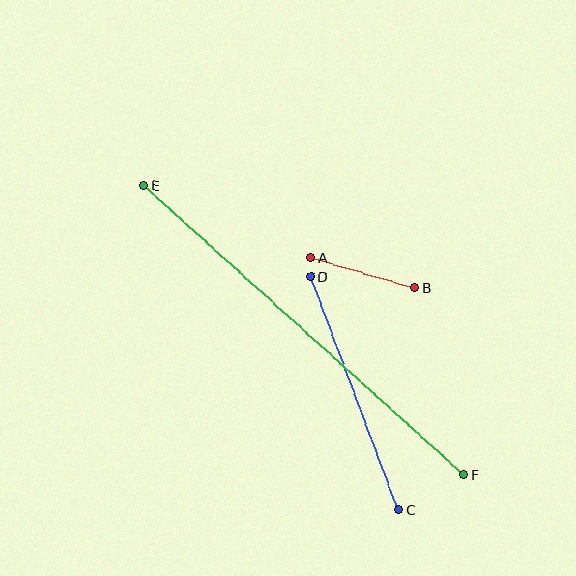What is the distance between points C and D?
The distance is approximately 249 pixels.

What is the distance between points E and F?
The distance is approximately 431 pixels.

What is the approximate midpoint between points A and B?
The midpoint is at approximately (363, 272) pixels.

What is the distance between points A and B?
The distance is approximately 108 pixels.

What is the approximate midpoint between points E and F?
The midpoint is at approximately (304, 330) pixels.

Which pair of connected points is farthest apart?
Points E and F are farthest apart.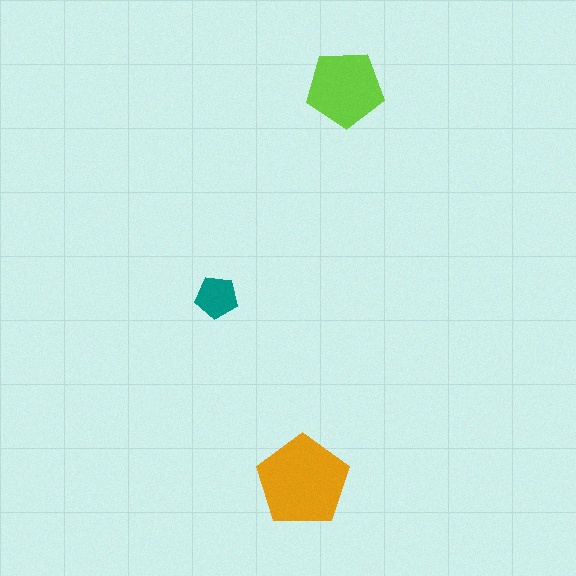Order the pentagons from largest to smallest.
the orange one, the lime one, the teal one.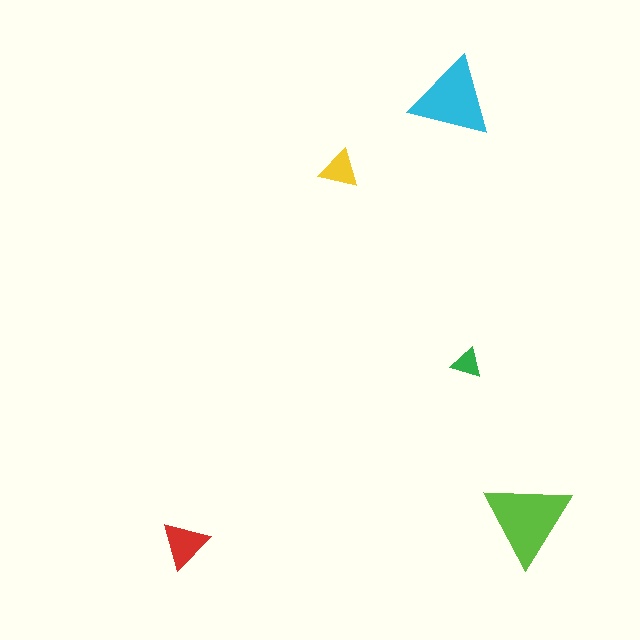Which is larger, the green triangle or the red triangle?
The red one.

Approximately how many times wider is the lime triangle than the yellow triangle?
About 2 times wider.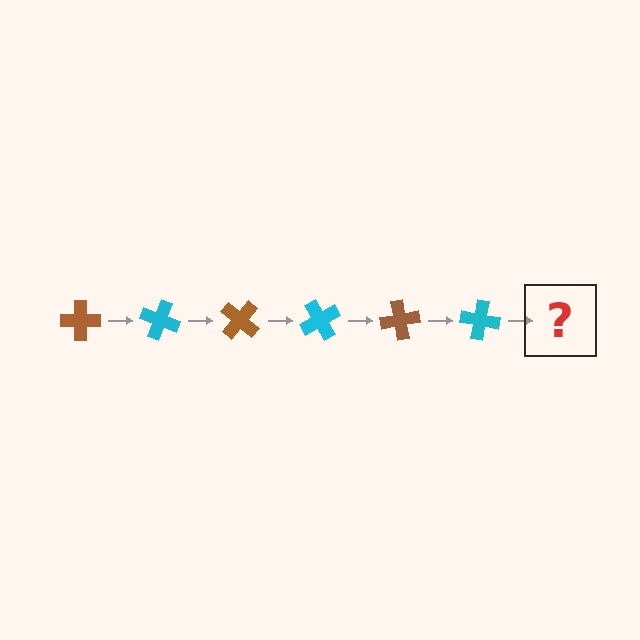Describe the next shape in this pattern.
It should be a brown cross, rotated 120 degrees from the start.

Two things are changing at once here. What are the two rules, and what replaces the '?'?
The two rules are that it rotates 20 degrees each step and the color cycles through brown and cyan. The '?' should be a brown cross, rotated 120 degrees from the start.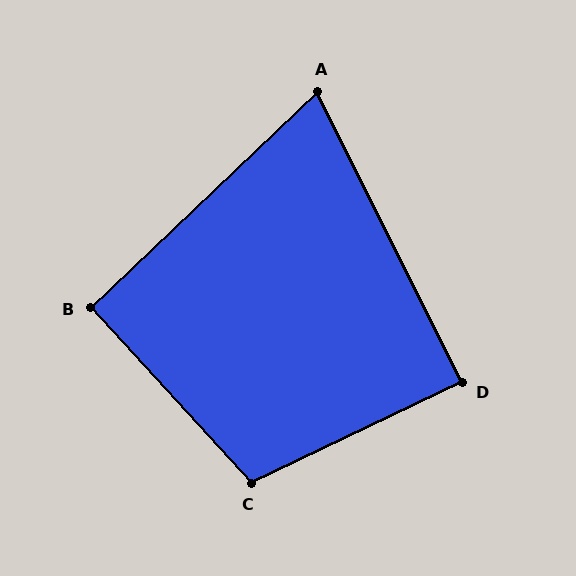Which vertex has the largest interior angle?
C, at approximately 107 degrees.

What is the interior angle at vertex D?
Approximately 89 degrees (approximately right).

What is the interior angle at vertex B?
Approximately 91 degrees (approximately right).